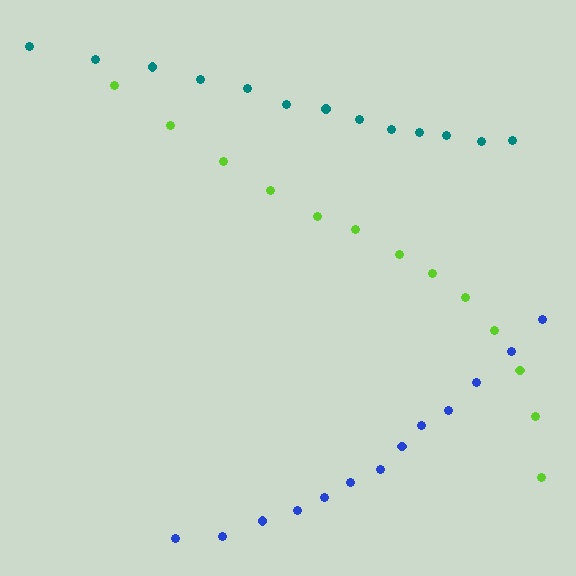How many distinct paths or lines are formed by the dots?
There are 3 distinct paths.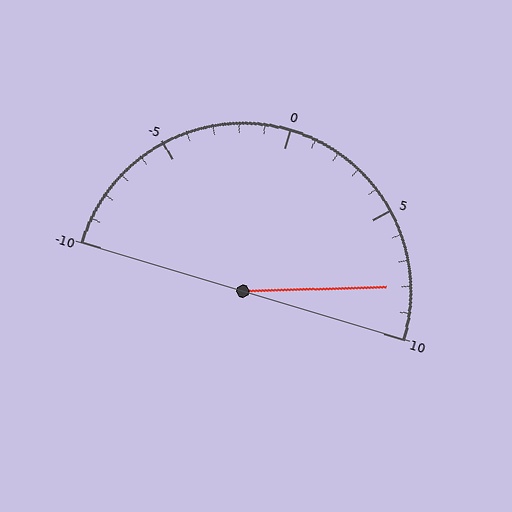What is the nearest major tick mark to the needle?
The nearest major tick mark is 10.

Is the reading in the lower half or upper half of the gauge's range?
The reading is in the upper half of the range (-10 to 10).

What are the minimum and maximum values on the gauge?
The gauge ranges from -10 to 10.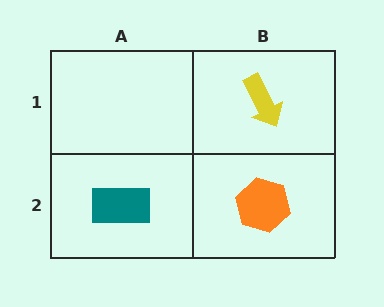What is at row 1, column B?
A yellow arrow.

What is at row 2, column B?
An orange hexagon.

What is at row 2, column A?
A teal rectangle.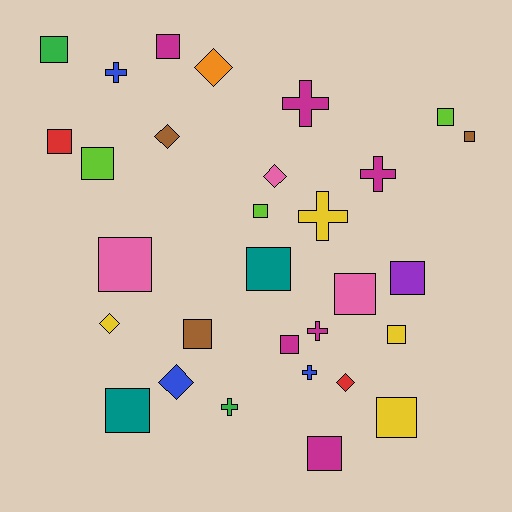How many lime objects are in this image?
There are 3 lime objects.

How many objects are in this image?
There are 30 objects.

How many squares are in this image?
There are 17 squares.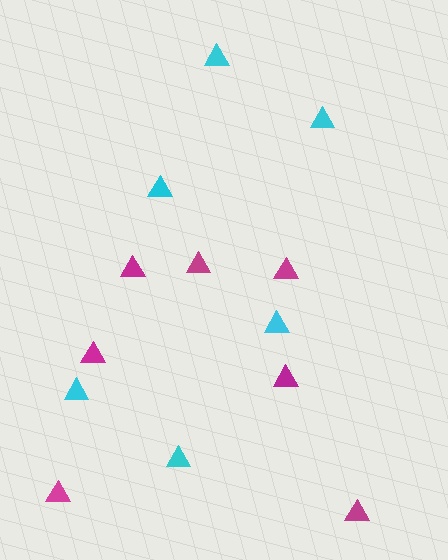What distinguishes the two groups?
There are 2 groups: one group of magenta triangles (7) and one group of cyan triangles (6).